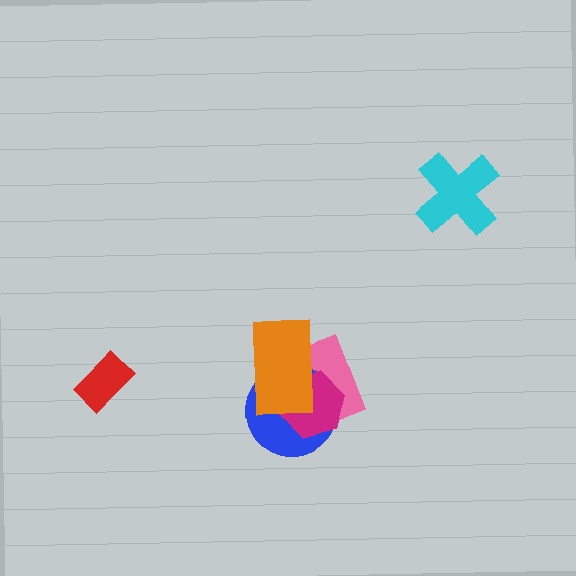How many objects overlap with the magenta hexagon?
3 objects overlap with the magenta hexagon.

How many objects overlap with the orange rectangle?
3 objects overlap with the orange rectangle.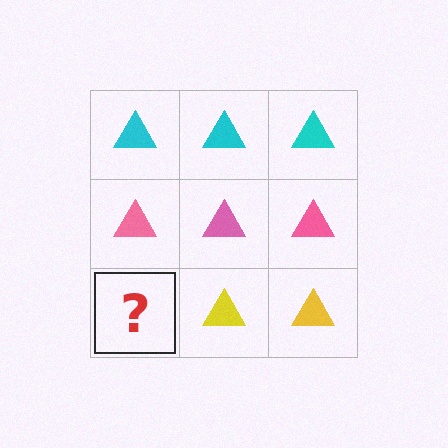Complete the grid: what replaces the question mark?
The question mark should be replaced with a yellow triangle.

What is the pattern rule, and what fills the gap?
The rule is that each row has a consistent color. The gap should be filled with a yellow triangle.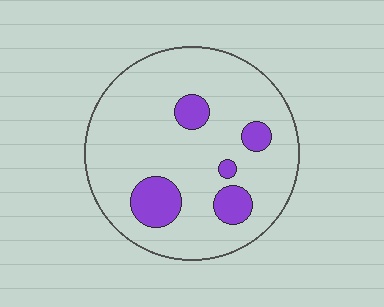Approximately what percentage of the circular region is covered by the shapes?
Approximately 15%.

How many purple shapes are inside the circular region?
5.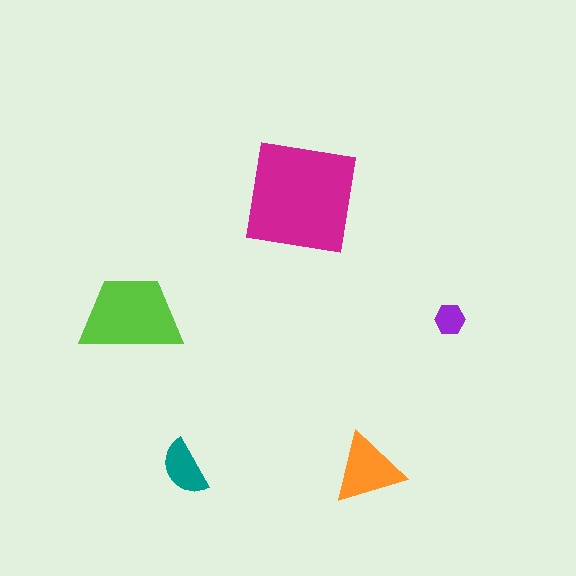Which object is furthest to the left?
The lime trapezoid is leftmost.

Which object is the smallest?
The purple hexagon.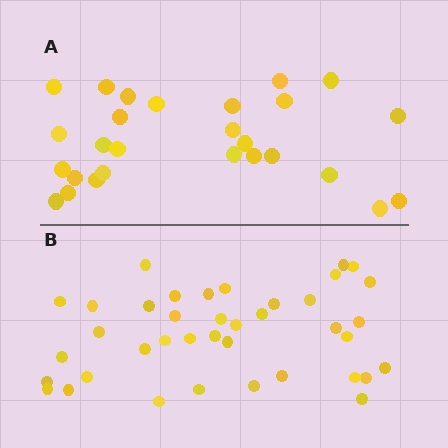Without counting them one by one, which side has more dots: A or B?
Region B (the bottom region) has more dots.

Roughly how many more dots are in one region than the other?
Region B has roughly 12 or so more dots than region A.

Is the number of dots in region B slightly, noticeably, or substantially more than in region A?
Region B has noticeably more, but not dramatically so. The ratio is roughly 1.4 to 1.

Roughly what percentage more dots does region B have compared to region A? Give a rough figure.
About 45% more.